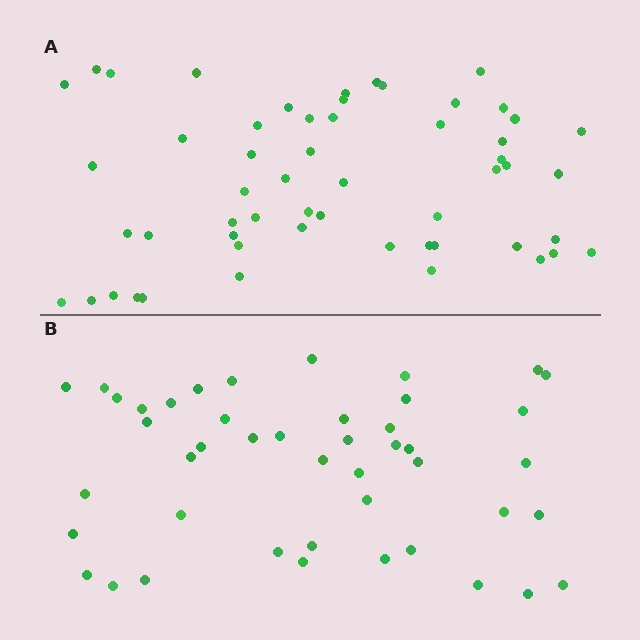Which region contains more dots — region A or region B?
Region A (the top region) has more dots.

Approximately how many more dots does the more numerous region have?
Region A has roughly 10 or so more dots than region B.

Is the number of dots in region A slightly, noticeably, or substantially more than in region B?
Region A has only slightly more — the two regions are fairly close. The ratio is roughly 1.2 to 1.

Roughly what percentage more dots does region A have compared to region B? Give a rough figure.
About 20% more.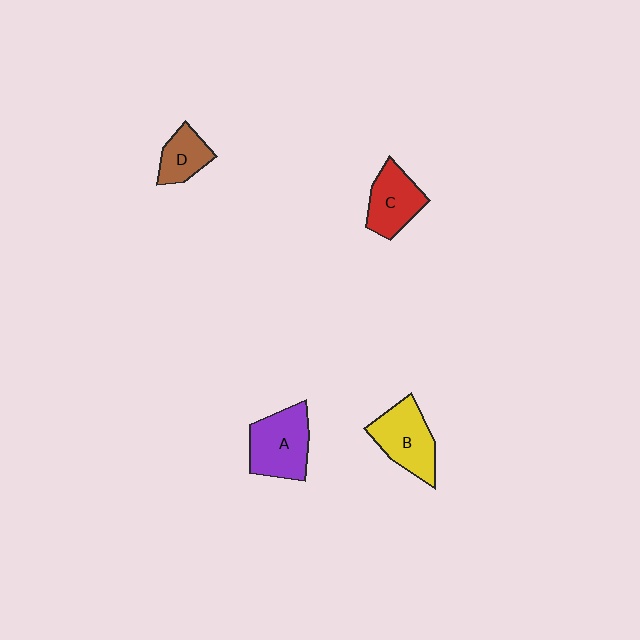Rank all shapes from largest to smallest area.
From largest to smallest: A (purple), B (yellow), C (red), D (brown).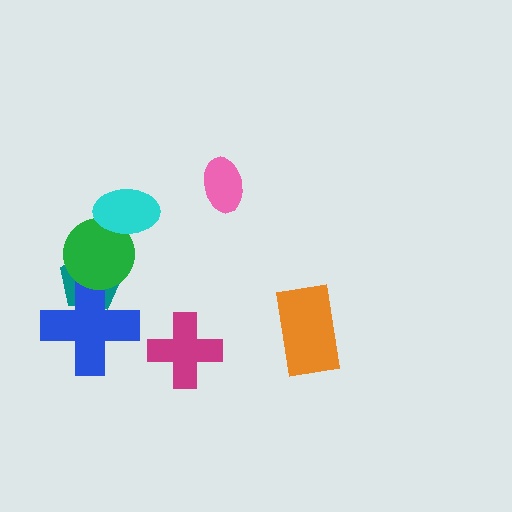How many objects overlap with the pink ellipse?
0 objects overlap with the pink ellipse.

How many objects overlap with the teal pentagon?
2 objects overlap with the teal pentagon.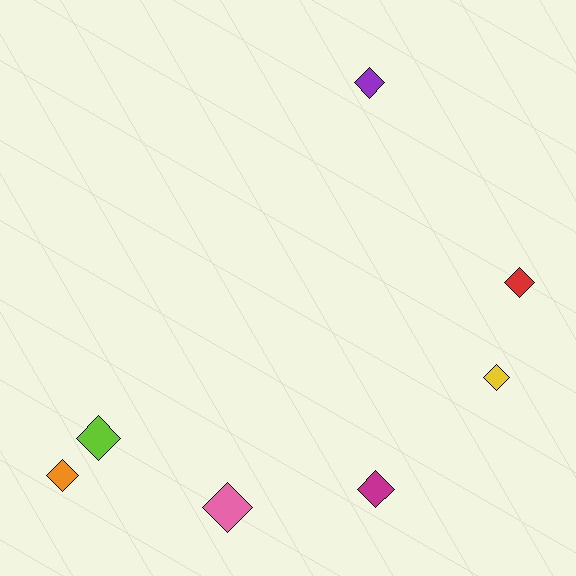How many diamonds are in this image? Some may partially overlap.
There are 7 diamonds.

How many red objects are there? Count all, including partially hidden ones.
There is 1 red object.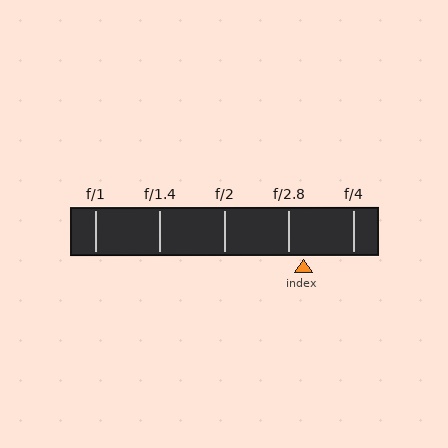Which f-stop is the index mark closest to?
The index mark is closest to f/2.8.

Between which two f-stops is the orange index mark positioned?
The index mark is between f/2.8 and f/4.